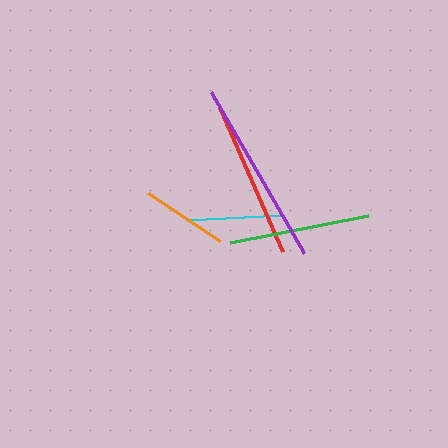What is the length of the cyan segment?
The cyan segment is approximately 96 pixels long.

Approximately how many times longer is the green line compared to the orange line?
The green line is approximately 1.6 times the length of the orange line.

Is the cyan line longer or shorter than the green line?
The green line is longer than the cyan line.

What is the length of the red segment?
The red segment is approximately 157 pixels long.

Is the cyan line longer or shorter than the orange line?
The cyan line is longer than the orange line.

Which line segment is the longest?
The purple line is the longest at approximately 187 pixels.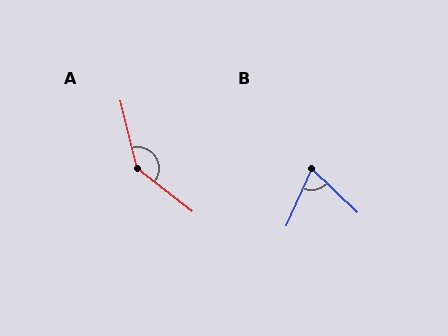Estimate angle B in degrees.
Approximately 71 degrees.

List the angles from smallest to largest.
B (71°), A (143°).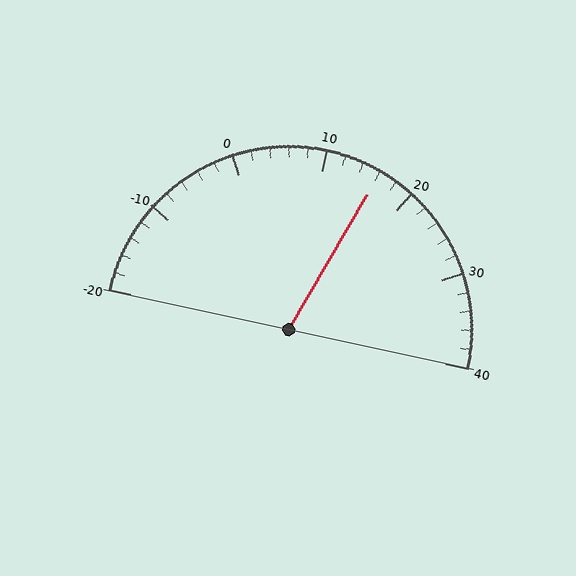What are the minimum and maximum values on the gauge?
The gauge ranges from -20 to 40.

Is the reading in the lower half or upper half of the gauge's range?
The reading is in the upper half of the range (-20 to 40).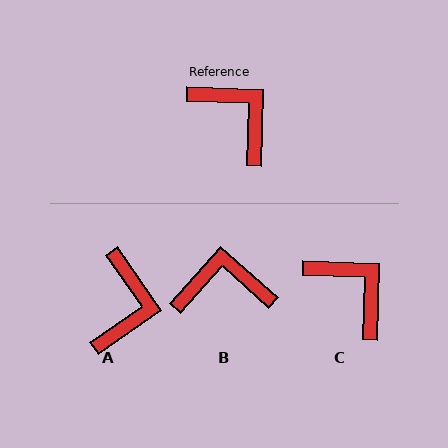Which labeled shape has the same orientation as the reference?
C.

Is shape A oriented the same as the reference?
No, it is off by about 54 degrees.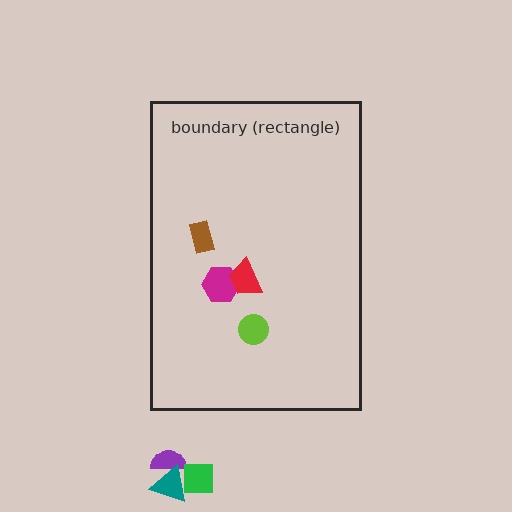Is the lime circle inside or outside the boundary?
Inside.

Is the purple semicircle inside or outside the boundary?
Outside.